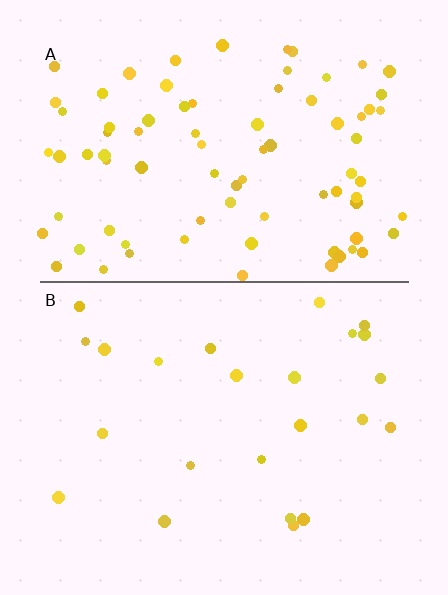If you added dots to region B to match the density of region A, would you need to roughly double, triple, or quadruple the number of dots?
Approximately triple.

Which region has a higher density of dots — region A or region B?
A (the top).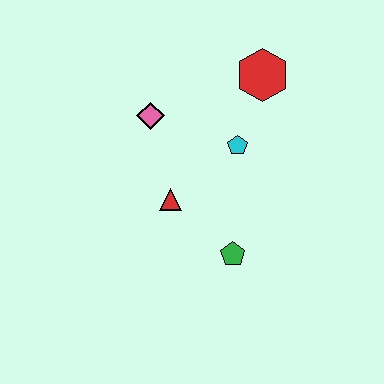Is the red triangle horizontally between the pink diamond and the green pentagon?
Yes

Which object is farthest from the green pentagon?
The red hexagon is farthest from the green pentagon.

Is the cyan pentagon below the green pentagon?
No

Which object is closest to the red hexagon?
The cyan pentagon is closest to the red hexagon.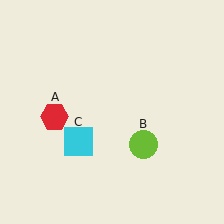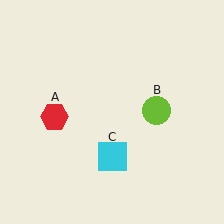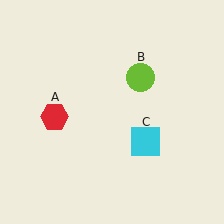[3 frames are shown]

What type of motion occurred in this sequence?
The lime circle (object B), cyan square (object C) rotated counterclockwise around the center of the scene.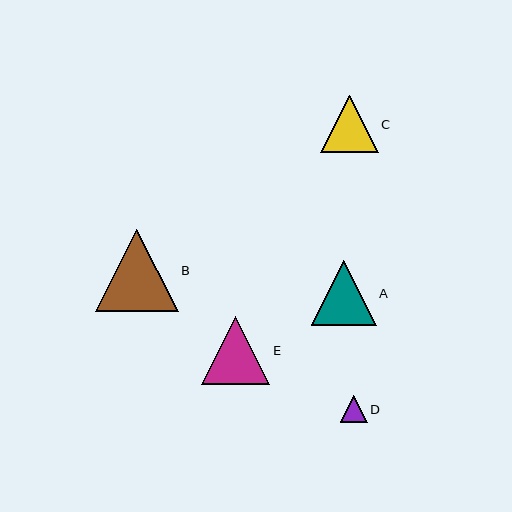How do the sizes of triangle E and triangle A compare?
Triangle E and triangle A are approximately the same size.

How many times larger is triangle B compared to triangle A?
Triangle B is approximately 1.3 times the size of triangle A.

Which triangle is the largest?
Triangle B is the largest with a size of approximately 83 pixels.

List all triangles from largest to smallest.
From largest to smallest: B, E, A, C, D.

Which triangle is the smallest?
Triangle D is the smallest with a size of approximately 27 pixels.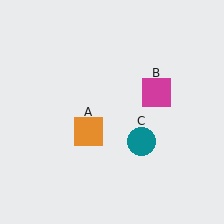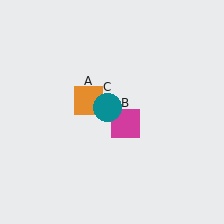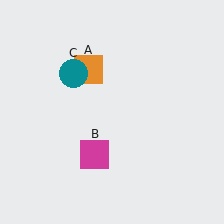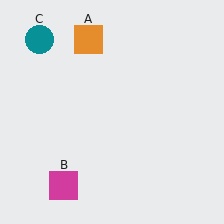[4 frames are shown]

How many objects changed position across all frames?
3 objects changed position: orange square (object A), magenta square (object B), teal circle (object C).